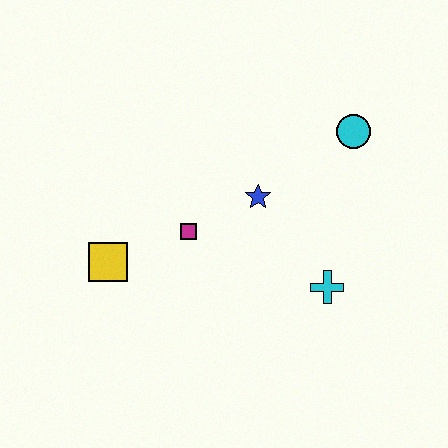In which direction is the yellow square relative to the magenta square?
The yellow square is to the left of the magenta square.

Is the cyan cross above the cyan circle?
No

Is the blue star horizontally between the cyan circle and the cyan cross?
No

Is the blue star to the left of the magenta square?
No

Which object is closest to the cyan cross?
The blue star is closest to the cyan cross.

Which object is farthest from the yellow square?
The cyan circle is farthest from the yellow square.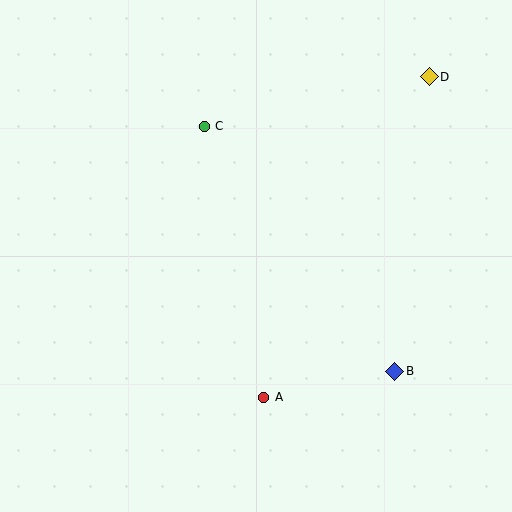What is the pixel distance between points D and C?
The distance between D and C is 230 pixels.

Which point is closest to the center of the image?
Point C at (204, 126) is closest to the center.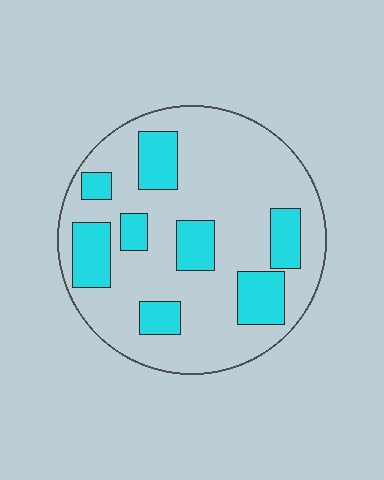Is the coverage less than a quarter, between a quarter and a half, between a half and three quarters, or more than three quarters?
Between a quarter and a half.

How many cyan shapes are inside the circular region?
8.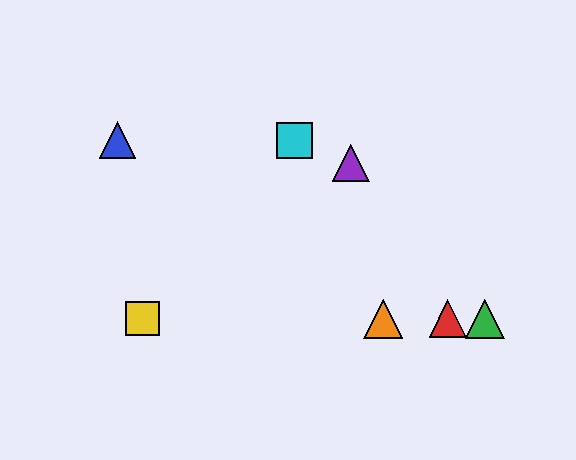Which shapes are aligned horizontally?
The red triangle, the green triangle, the yellow square, the orange triangle are aligned horizontally.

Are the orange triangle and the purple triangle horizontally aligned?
No, the orange triangle is at y≈319 and the purple triangle is at y≈163.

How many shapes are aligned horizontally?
4 shapes (the red triangle, the green triangle, the yellow square, the orange triangle) are aligned horizontally.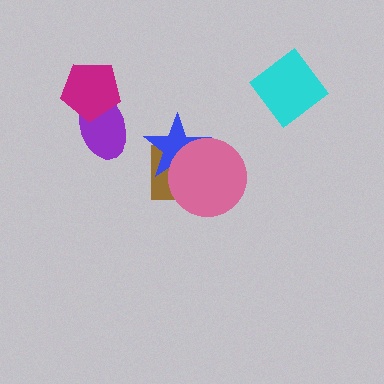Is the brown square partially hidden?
Yes, it is partially covered by another shape.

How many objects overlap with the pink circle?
2 objects overlap with the pink circle.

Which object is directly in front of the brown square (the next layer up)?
The blue star is directly in front of the brown square.